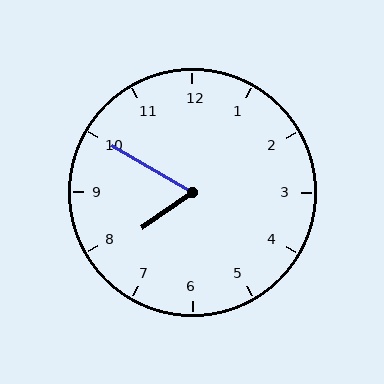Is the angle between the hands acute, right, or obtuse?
It is acute.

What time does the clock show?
7:50.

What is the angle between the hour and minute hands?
Approximately 65 degrees.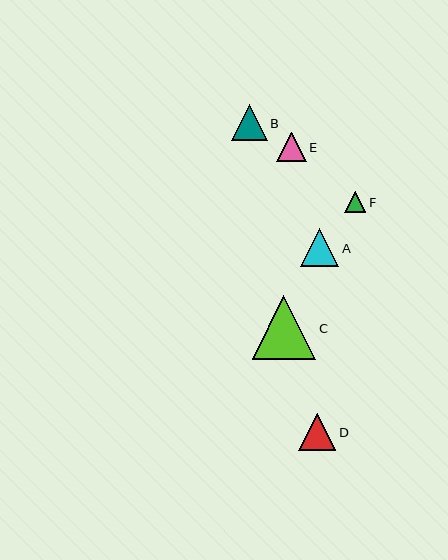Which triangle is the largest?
Triangle C is the largest with a size of approximately 64 pixels.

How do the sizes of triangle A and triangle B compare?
Triangle A and triangle B are approximately the same size.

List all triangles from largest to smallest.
From largest to smallest: C, A, D, B, E, F.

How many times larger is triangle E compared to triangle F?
Triangle E is approximately 1.4 times the size of triangle F.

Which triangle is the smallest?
Triangle F is the smallest with a size of approximately 21 pixels.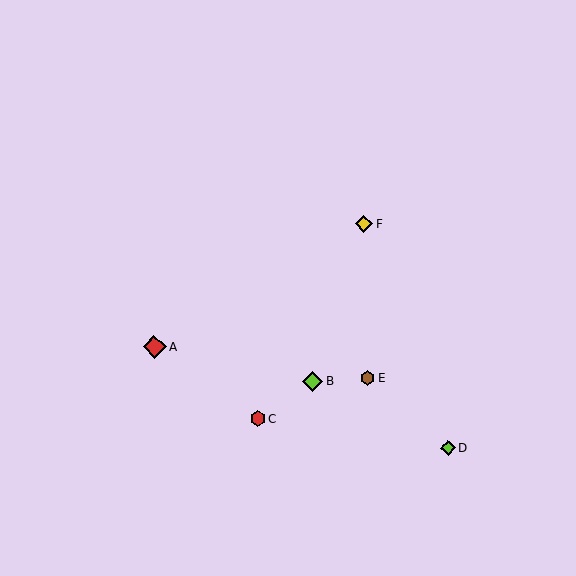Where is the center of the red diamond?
The center of the red diamond is at (155, 347).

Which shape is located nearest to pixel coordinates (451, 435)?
The lime diamond (labeled D) at (448, 448) is nearest to that location.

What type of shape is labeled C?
Shape C is a red hexagon.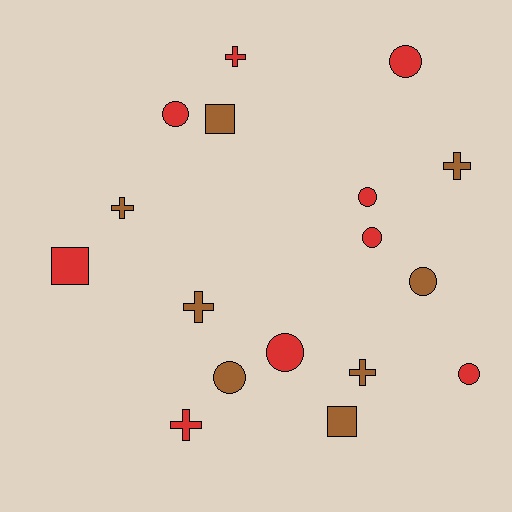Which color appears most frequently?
Red, with 9 objects.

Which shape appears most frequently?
Circle, with 8 objects.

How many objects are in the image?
There are 17 objects.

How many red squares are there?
There is 1 red square.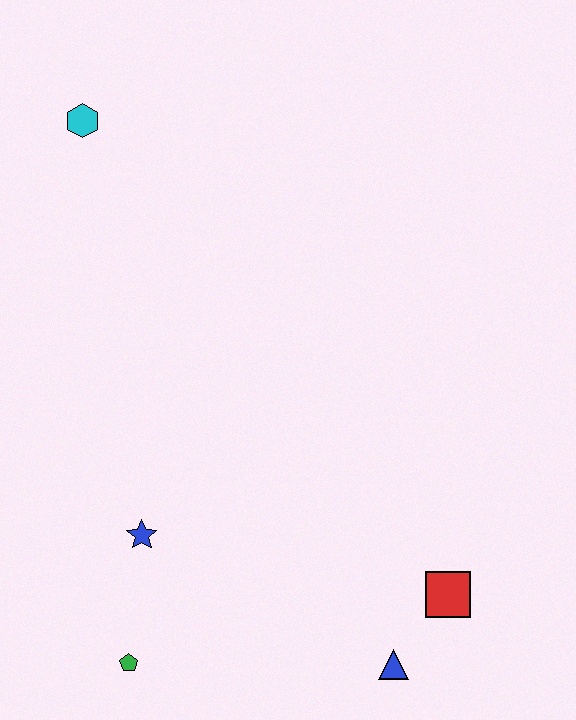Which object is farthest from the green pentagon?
The cyan hexagon is farthest from the green pentagon.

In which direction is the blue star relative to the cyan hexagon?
The blue star is below the cyan hexagon.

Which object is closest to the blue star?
The green pentagon is closest to the blue star.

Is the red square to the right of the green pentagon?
Yes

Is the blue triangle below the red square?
Yes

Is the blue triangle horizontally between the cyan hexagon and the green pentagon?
No